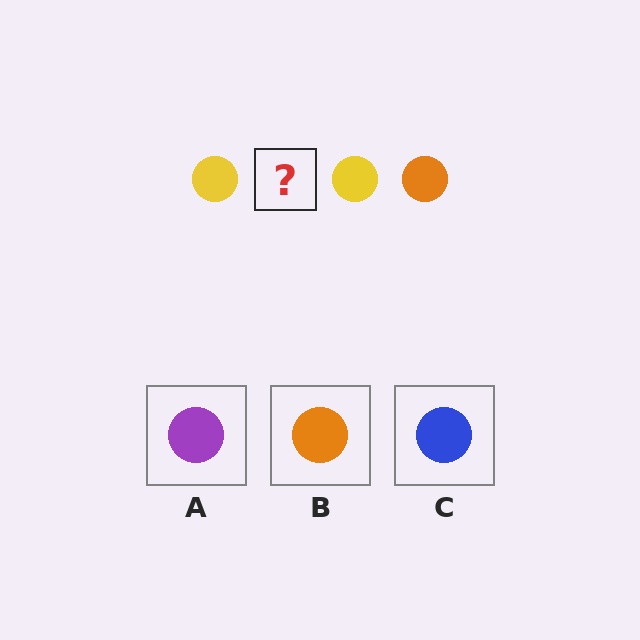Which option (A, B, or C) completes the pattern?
B.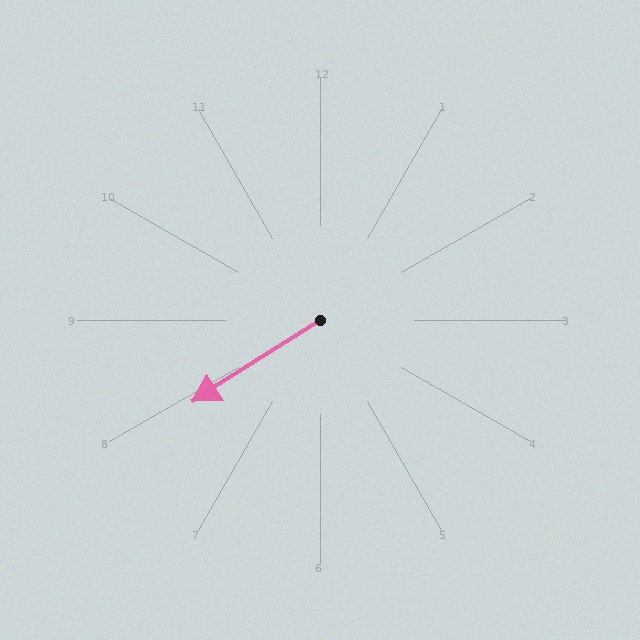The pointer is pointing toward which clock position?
Roughly 8 o'clock.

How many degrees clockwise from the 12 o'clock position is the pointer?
Approximately 237 degrees.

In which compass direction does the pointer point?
Southwest.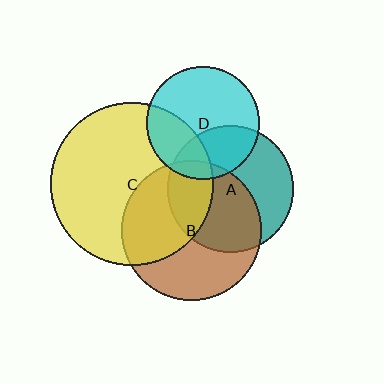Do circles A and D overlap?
Yes.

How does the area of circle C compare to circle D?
Approximately 2.1 times.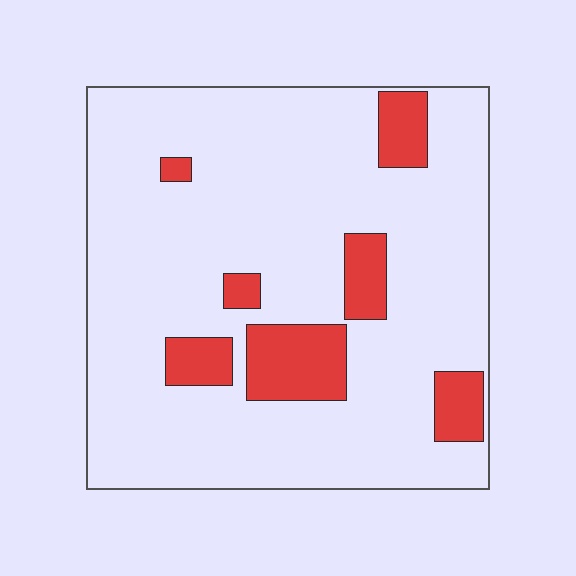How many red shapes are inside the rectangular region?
7.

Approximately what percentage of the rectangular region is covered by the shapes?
Approximately 15%.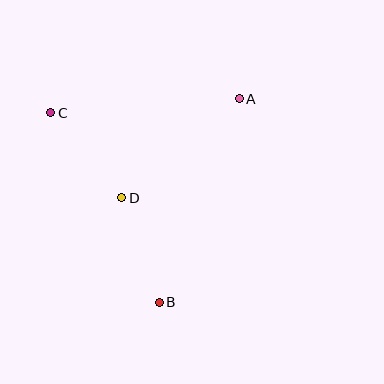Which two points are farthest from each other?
Points B and C are farthest from each other.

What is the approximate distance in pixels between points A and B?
The distance between A and B is approximately 218 pixels.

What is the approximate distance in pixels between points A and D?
The distance between A and D is approximately 154 pixels.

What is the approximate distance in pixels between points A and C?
The distance between A and C is approximately 189 pixels.